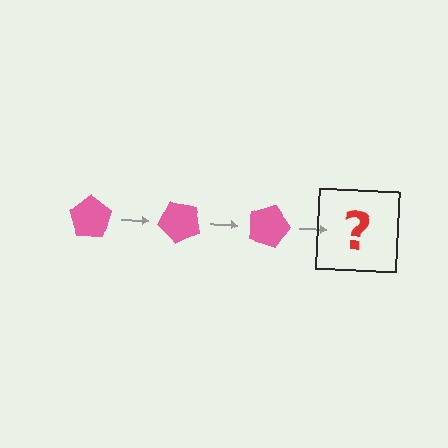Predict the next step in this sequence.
The next step is a pink pentagon rotated 135 degrees.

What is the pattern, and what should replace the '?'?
The pattern is that the pentagon rotates 45 degrees each step. The '?' should be a pink pentagon rotated 135 degrees.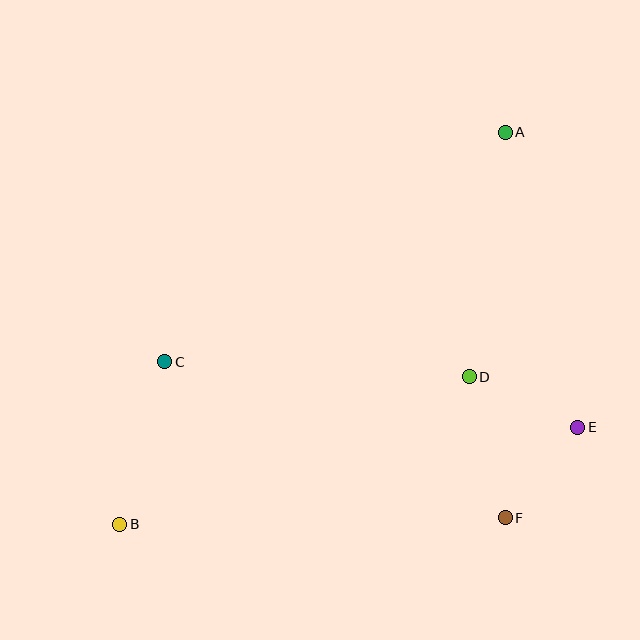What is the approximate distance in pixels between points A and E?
The distance between A and E is approximately 304 pixels.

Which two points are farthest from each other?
Points A and B are farthest from each other.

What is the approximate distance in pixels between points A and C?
The distance between A and C is approximately 411 pixels.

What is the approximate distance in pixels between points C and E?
The distance between C and E is approximately 418 pixels.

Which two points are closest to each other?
Points E and F are closest to each other.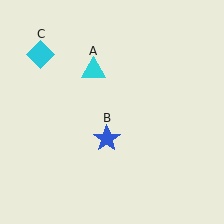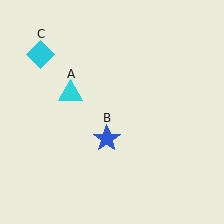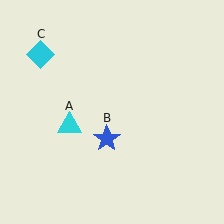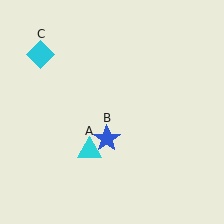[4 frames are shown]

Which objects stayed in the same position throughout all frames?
Blue star (object B) and cyan diamond (object C) remained stationary.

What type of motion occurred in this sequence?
The cyan triangle (object A) rotated counterclockwise around the center of the scene.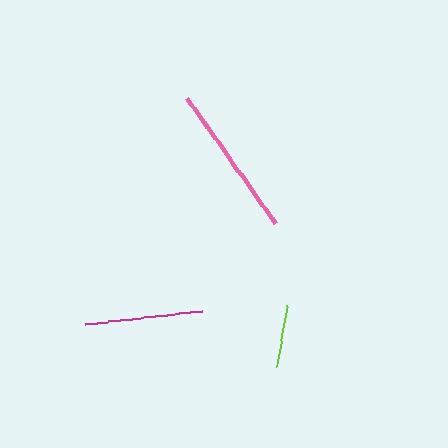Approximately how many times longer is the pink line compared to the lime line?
The pink line is approximately 2.5 times the length of the lime line.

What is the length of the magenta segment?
The magenta segment is approximately 117 pixels long.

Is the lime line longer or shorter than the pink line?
The pink line is longer than the lime line.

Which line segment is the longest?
The pink line is the longest at approximately 154 pixels.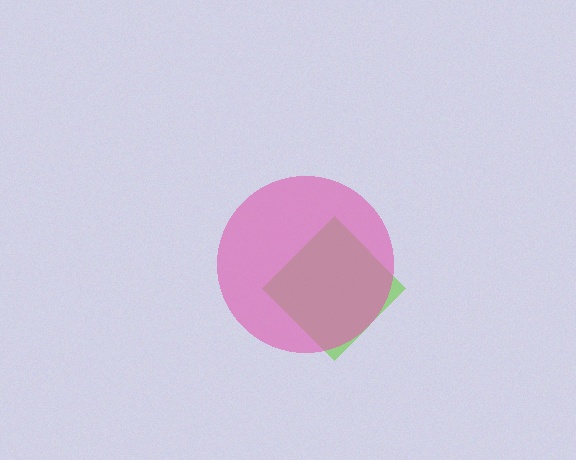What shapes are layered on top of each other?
The layered shapes are: a lime diamond, a pink circle.